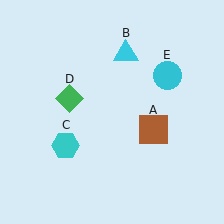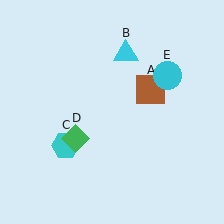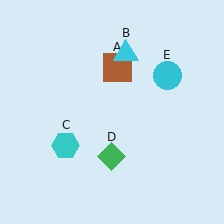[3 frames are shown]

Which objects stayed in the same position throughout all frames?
Cyan triangle (object B) and cyan hexagon (object C) and cyan circle (object E) remained stationary.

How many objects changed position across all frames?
2 objects changed position: brown square (object A), green diamond (object D).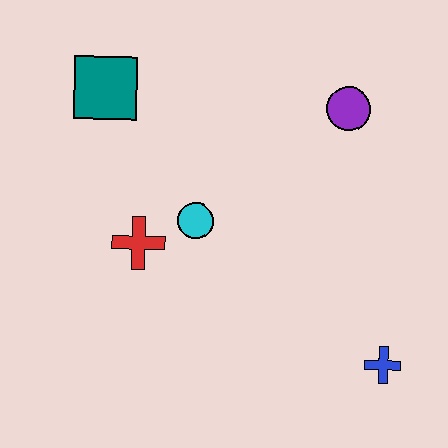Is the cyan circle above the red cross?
Yes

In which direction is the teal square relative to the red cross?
The teal square is above the red cross.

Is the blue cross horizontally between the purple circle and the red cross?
No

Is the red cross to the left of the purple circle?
Yes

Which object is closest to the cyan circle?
The red cross is closest to the cyan circle.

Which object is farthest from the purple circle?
The blue cross is farthest from the purple circle.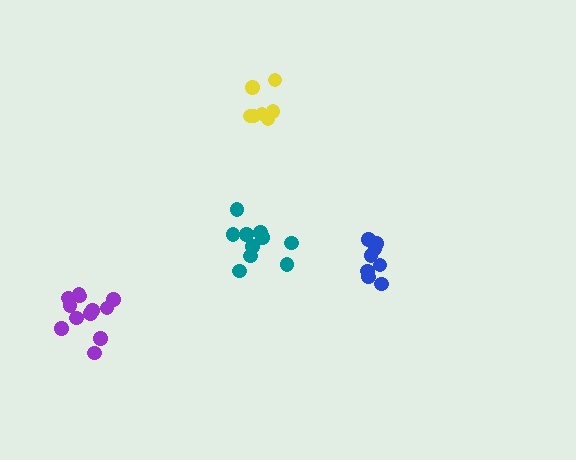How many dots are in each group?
Group 1: 12 dots, Group 2: 8 dots, Group 3: 10 dots, Group 4: 8 dots (38 total).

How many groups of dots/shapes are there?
There are 4 groups.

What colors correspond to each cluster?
The clusters are colored: purple, yellow, teal, blue.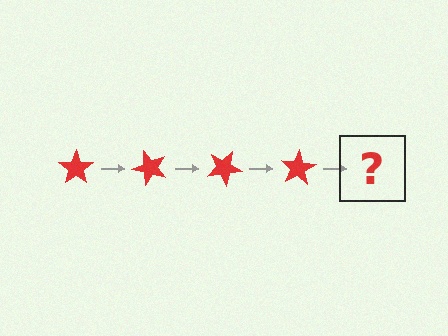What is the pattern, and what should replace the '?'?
The pattern is that the star rotates 50 degrees each step. The '?' should be a red star rotated 200 degrees.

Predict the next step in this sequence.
The next step is a red star rotated 200 degrees.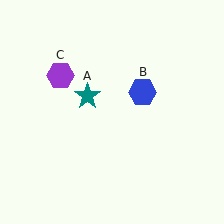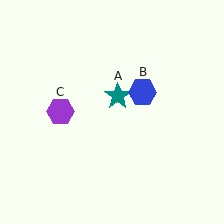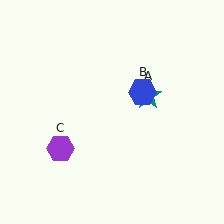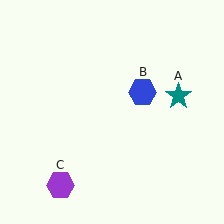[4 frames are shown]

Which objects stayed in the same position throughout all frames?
Blue hexagon (object B) remained stationary.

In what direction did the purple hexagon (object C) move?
The purple hexagon (object C) moved down.